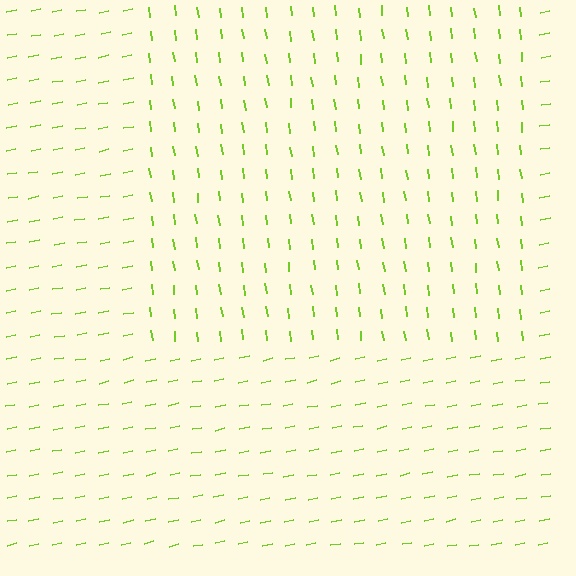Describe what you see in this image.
The image is filled with small lime line segments. A rectangle region in the image has lines oriented differently from the surrounding lines, creating a visible texture boundary.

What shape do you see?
I see a rectangle.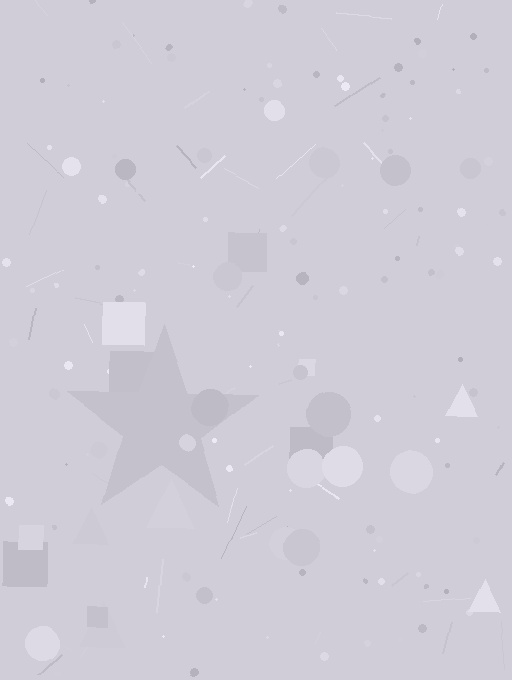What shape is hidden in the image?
A star is hidden in the image.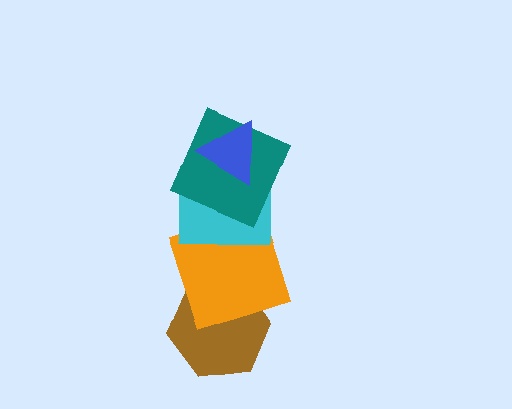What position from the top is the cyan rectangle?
The cyan rectangle is 3rd from the top.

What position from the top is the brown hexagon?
The brown hexagon is 5th from the top.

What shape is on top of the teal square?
The blue triangle is on top of the teal square.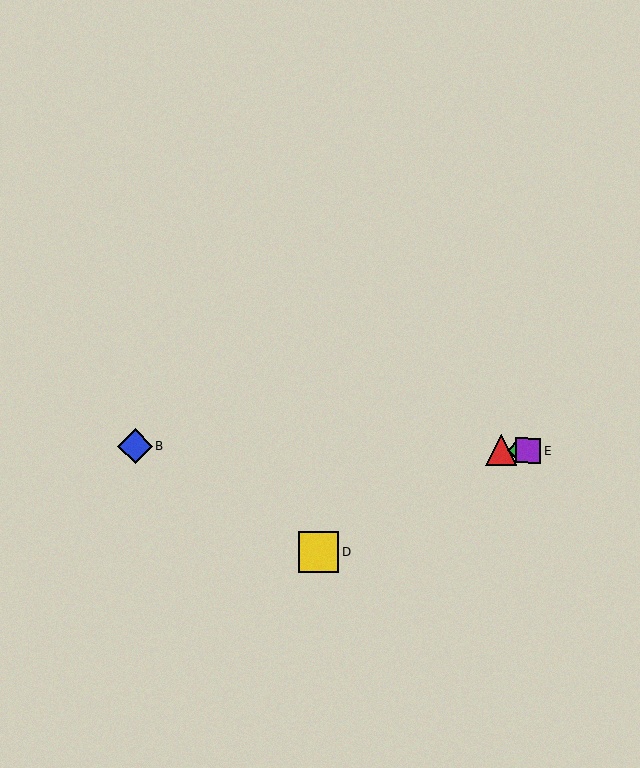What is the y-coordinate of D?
Object D is at y≈552.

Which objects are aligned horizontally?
Objects A, B, C, E are aligned horizontally.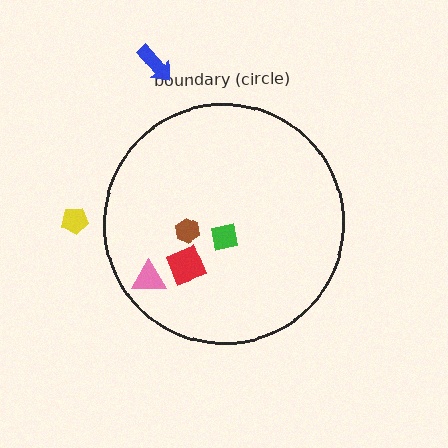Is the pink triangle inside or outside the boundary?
Inside.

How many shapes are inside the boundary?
4 inside, 2 outside.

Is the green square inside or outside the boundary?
Inside.